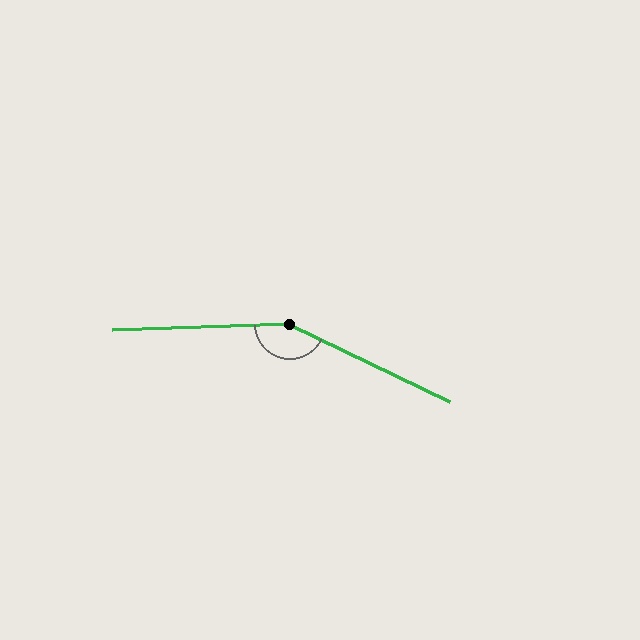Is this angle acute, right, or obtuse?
It is obtuse.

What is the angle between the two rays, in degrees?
Approximately 152 degrees.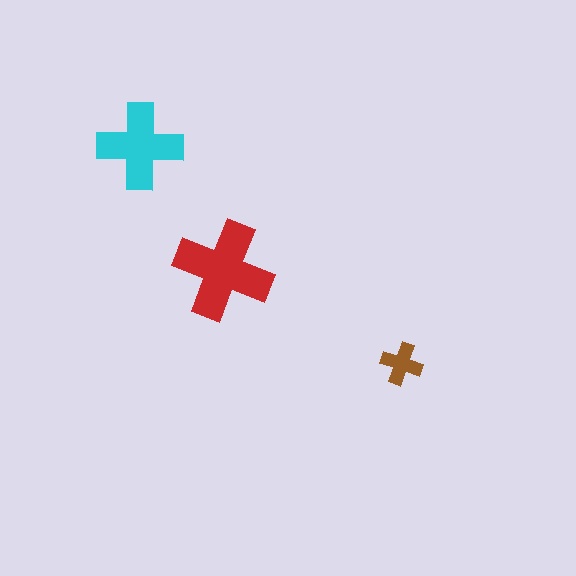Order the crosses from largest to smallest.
the red one, the cyan one, the brown one.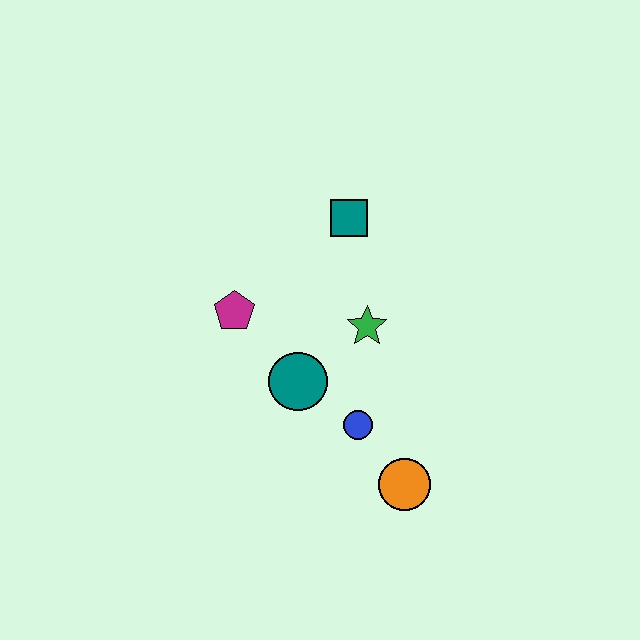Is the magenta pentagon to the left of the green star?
Yes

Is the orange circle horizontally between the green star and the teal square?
No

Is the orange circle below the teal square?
Yes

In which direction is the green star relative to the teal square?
The green star is below the teal square.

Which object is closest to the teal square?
The green star is closest to the teal square.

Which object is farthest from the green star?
The orange circle is farthest from the green star.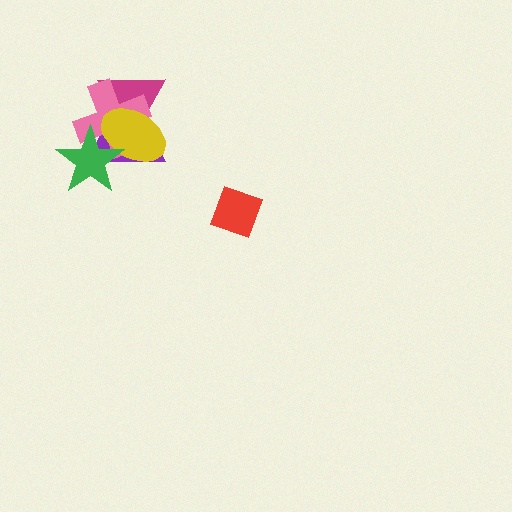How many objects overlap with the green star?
3 objects overlap with the green star.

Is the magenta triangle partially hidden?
Yes, it is partially covered by another shape.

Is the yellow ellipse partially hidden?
Yes, it is partially covered by another shape.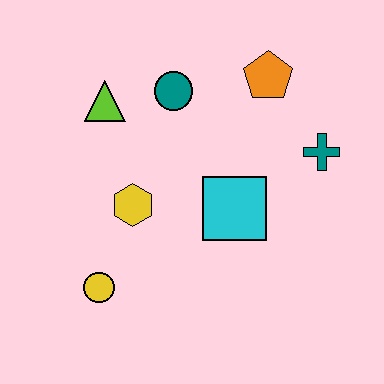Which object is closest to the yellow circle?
The yellow hexagon is closest to the yellow circle.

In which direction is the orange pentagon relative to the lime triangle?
The orange pentagon is to the right of the lime triangle.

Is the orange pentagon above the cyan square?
Yes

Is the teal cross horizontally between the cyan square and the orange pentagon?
No